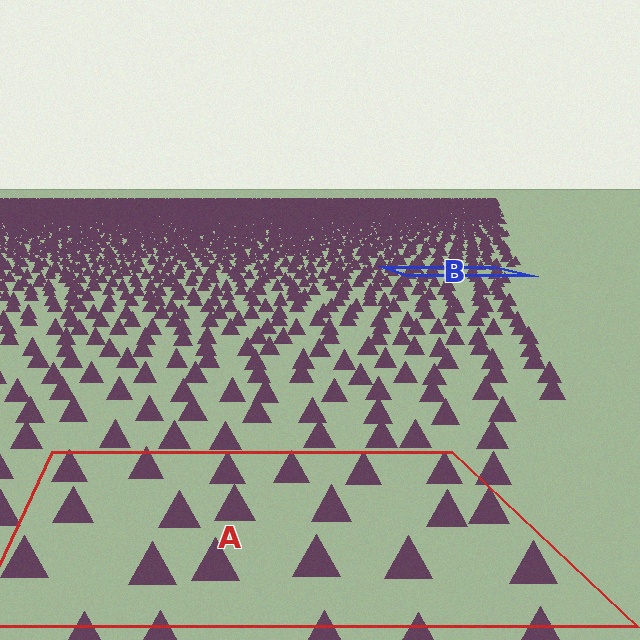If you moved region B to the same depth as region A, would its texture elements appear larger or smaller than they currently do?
They would appear larger. At a closer depth, the same texture elements are projected at a bigger on-screen size.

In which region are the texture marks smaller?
The texture marks are smaller in region B, because it is farther away.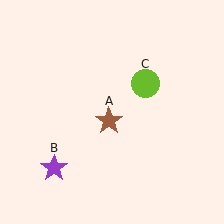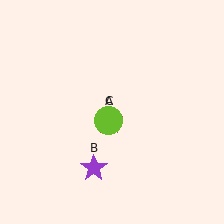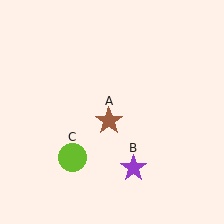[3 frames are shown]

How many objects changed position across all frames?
2 objects changed position: purple star (object B), lime circle (object C).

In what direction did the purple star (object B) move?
The purple star (object B) moved right.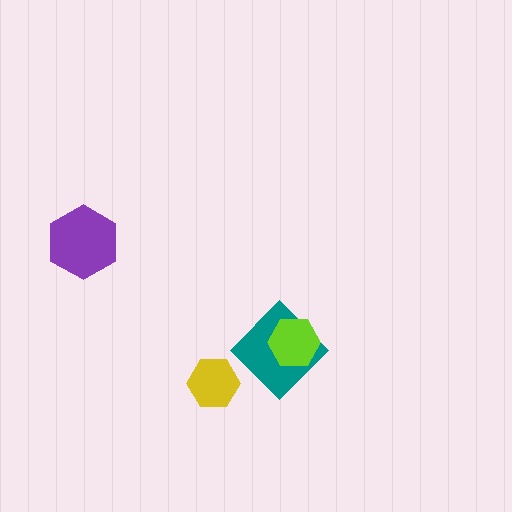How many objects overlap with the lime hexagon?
1 object overlaps with the lime hexagon.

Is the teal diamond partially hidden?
Yes, it is partially covered by another shape.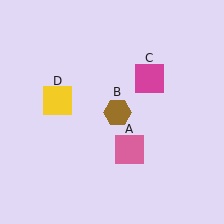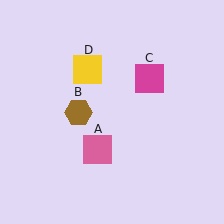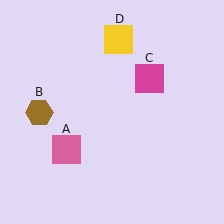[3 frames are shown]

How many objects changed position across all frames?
3 objects changed position: pink square (object A), brown hexagon (object B), yellow square (object D).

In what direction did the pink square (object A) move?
The pink square (object A) moved left.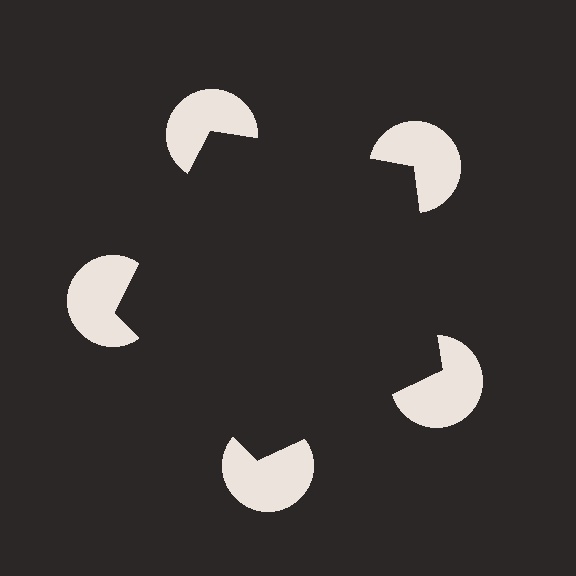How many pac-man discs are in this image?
There are 5 — one at each vertex of the illusory pentagon.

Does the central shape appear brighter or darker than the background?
It typically appears slightly darker than the background, even though no actual brightness change is drawn.